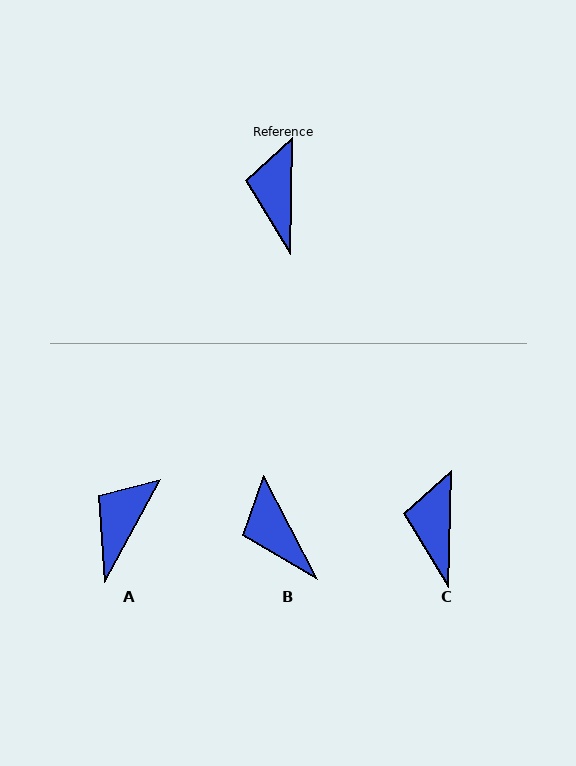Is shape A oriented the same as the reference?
No, it is off by about 27 degrees.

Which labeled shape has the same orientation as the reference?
C.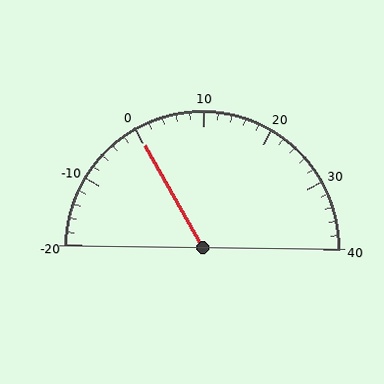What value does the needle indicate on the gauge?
The needle indicates approximately 0.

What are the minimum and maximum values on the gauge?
The gauge ranges from -20 to 40.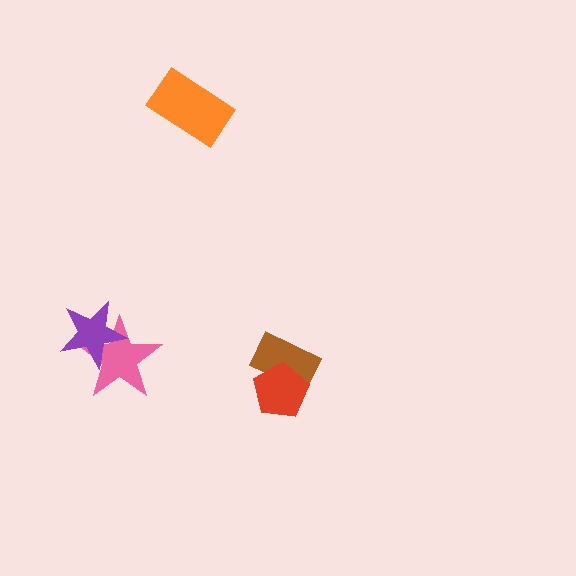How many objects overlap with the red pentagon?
1 object overlaps with the red pentagon.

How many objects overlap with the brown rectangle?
1 object overlaps with the brown rectangle.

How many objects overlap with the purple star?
1 object overlaps with the purple star.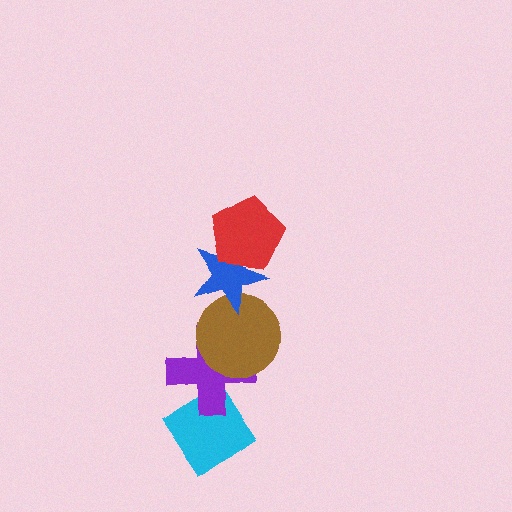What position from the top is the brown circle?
The brown circle is 3rd from the top.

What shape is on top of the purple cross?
The brown circle is on top of the purple cross.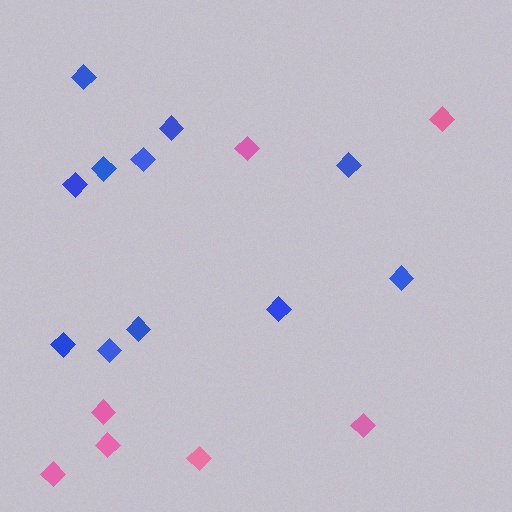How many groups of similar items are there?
There are 2 groups: one group of blue diamonds (11) and one group of pink diamonds (7).